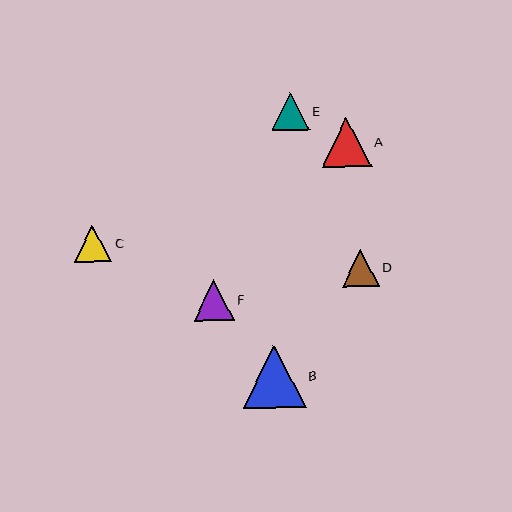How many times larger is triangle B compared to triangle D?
Triangle B is approximately 1.7 times the size of triangle D.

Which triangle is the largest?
Triangle B is the largest with a size of approximately 63 pixels.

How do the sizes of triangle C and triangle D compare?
Triangle C and triangle D are approximately the same size.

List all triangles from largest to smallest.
From largest to smallest: B, A, F, E, C, D.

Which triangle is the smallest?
Triangle D is the smallest with a size of approximately 37 pixels.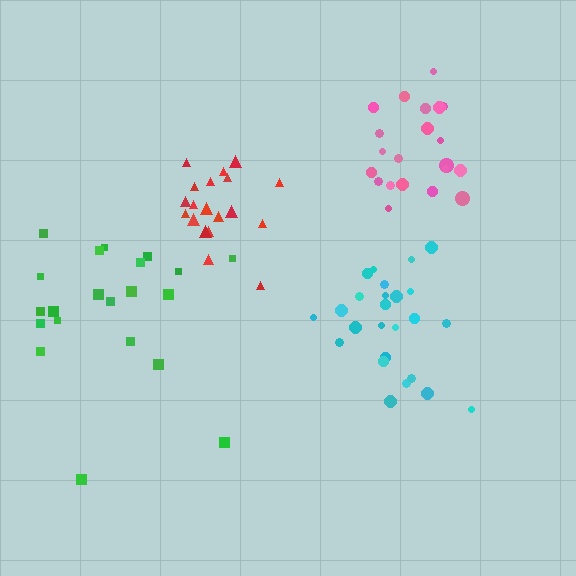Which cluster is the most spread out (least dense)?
Green.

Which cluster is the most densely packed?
Red.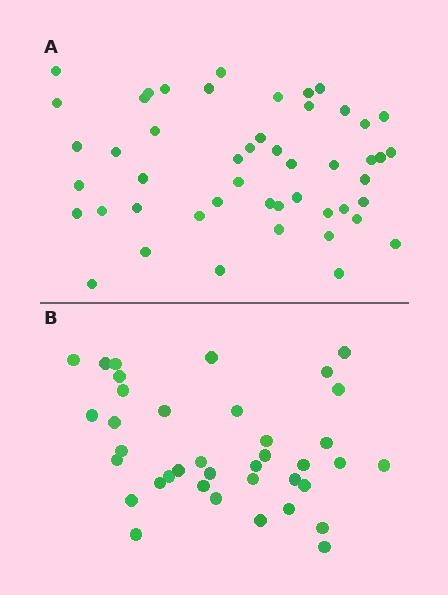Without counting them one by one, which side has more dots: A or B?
Region A (the top region) has more dots.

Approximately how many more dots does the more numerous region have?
Region A has roughly 12 or so more dots than region B.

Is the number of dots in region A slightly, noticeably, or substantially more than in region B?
Region A has noticeably more, but not dramatically so. The ratio is roughly 1.3 to 1.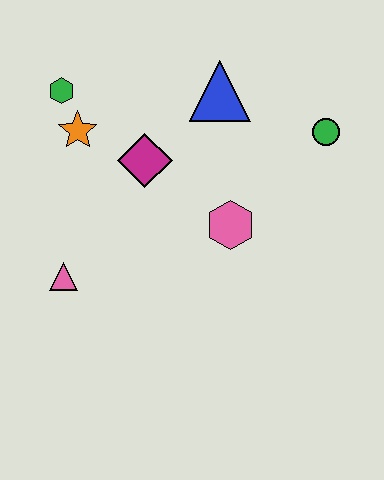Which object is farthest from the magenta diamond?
The green circle is farthest from the magenta diamond.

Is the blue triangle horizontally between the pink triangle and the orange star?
No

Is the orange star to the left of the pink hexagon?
Yes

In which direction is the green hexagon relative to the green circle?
The green hexagon is to the left of the green circle.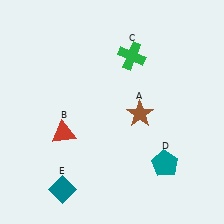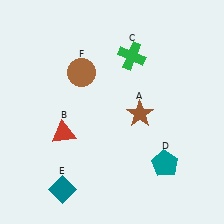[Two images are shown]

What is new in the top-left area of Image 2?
A brown circle (F) was added in the top-left area of Image 2.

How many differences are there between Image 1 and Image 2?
There is 1 difference between the two images.